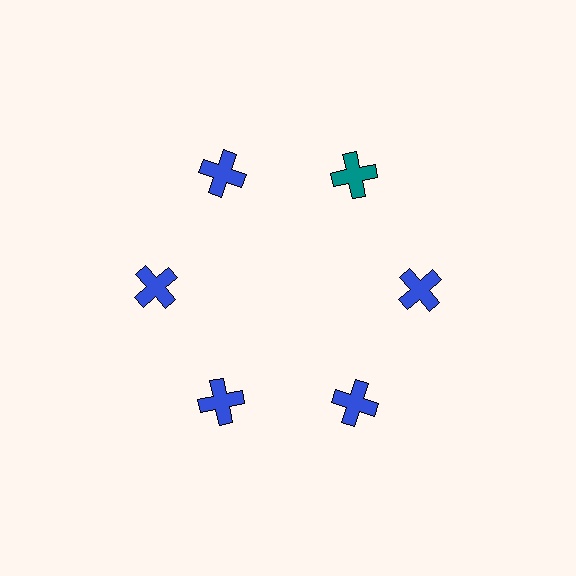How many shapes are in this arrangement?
There are 6 shapes arranged in a ring pattern.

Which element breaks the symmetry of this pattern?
The teal cross at roughly the 1 o'clock position breaks the symmetry. All other shapes are blue crosses.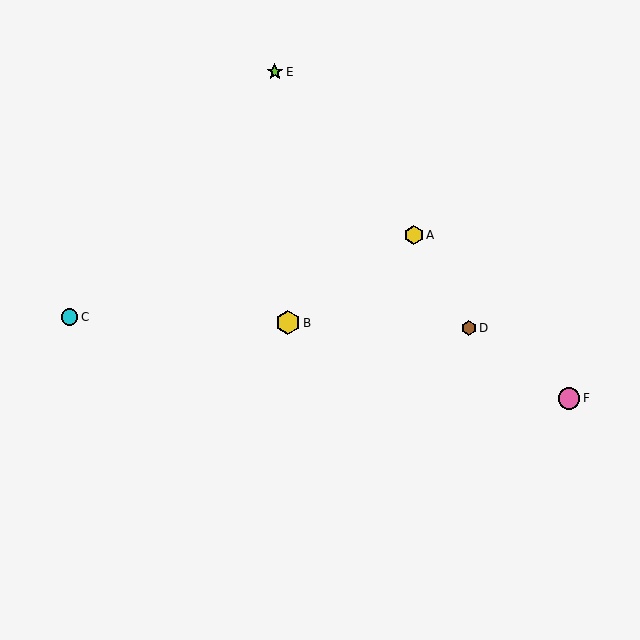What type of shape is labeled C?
Shape C is a cyan circle.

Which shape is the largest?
The yellow hexagon (labeled B) is the largest.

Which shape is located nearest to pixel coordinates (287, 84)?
The lime star (labeled E) at (275, 72) is nearest to that location.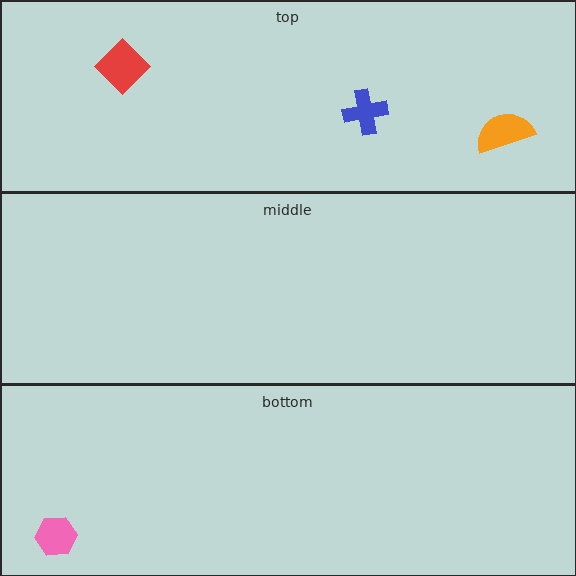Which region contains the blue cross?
The top region.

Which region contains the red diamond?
The top region.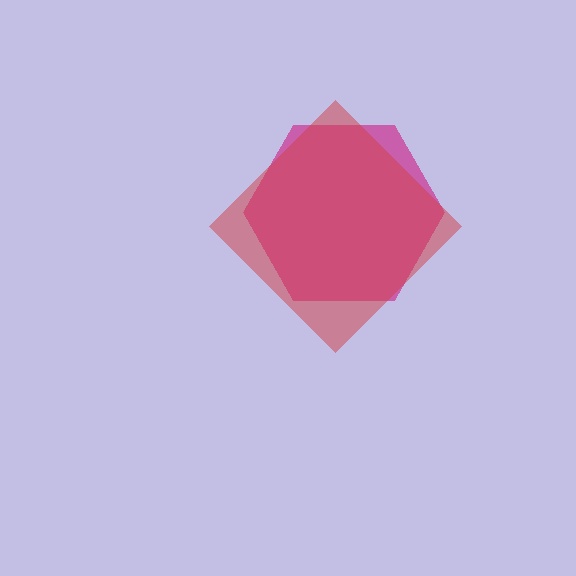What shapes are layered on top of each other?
The layered shapes are: a magenta hexagon, a red diamond.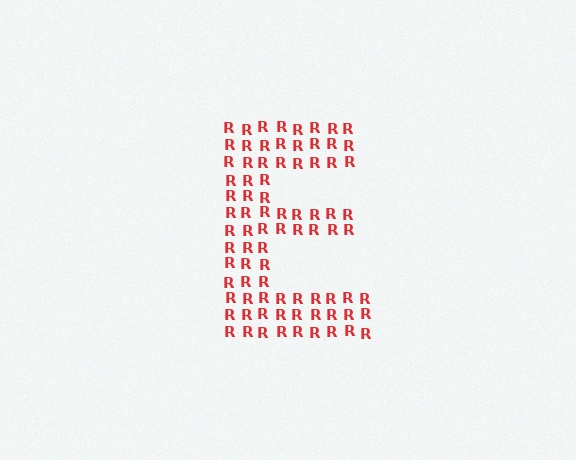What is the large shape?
The large shape is the letter E.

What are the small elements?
The small elements are letter R's.